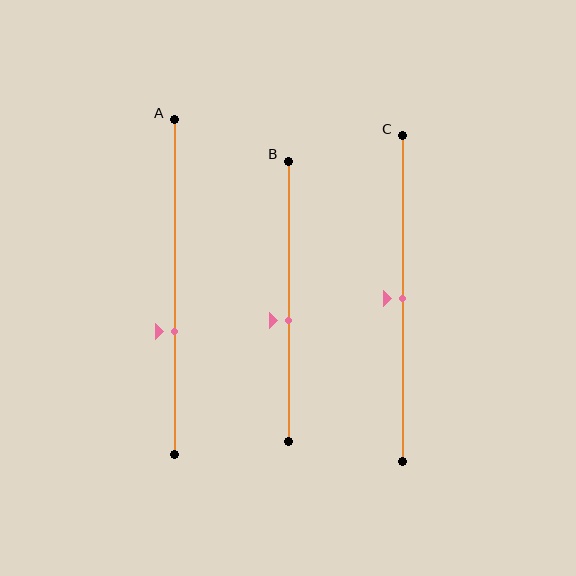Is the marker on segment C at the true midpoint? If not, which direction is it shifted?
Yes, the marker on segment C is at the true midpoint.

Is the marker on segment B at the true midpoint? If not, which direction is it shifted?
No, the marker on segment B is shifted downward by about 7% of the segment length.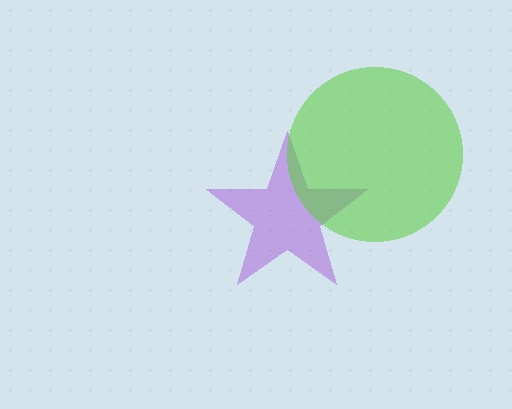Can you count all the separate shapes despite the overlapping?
Yes, there are 2 separate shapes.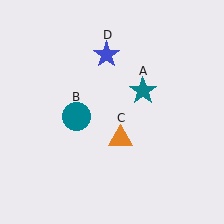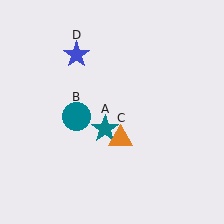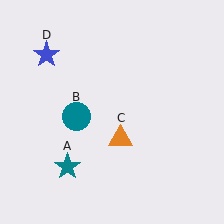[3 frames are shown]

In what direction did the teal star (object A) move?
The teal star (object A) moved down and to the left.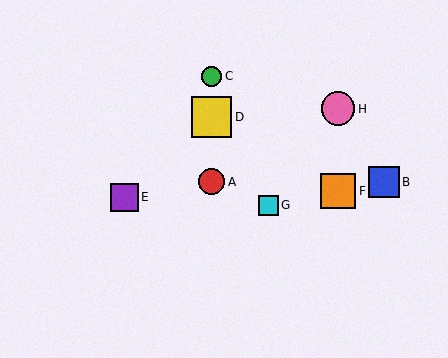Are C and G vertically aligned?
No, C is at x≈212 and G is at x≈268.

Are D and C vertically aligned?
Yes, both are at x≈212.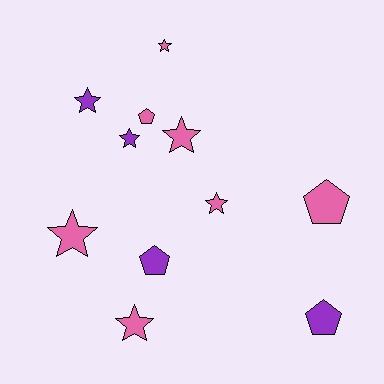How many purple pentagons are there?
There are 2 purple pentagons.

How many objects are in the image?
There are 11 objects.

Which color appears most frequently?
Pink, with 7 objects.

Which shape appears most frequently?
Star, with 7 objects.